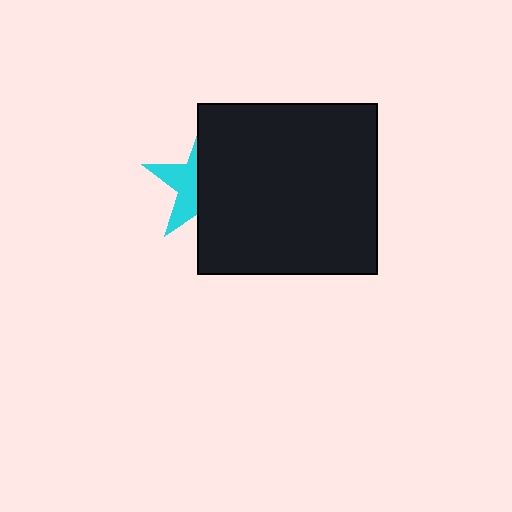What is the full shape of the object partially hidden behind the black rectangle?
The partially hidden object is a cyan star.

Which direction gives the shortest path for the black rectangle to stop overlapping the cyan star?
Moving right gives the shortest separation.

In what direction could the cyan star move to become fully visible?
The cyan star could move left. That would shift it out from behind the black rectangle entirely.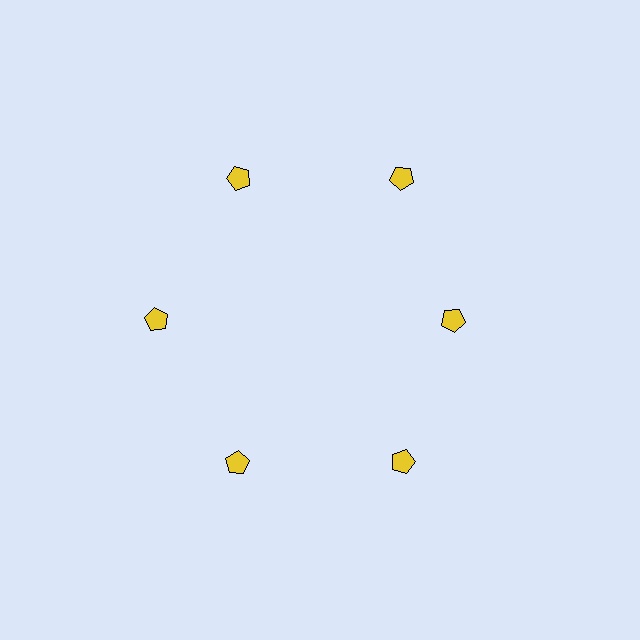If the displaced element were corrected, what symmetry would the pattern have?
It would have 6-fold rotational symmetry — the pattern would map onto itself every 60 degrees.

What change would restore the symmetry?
The symmetry would be restored by moving it outward, back onto the ring so that all 6 pentagons sit at equal angles and equal distance from the center.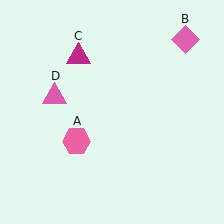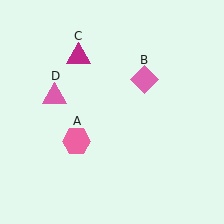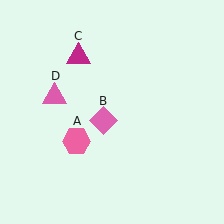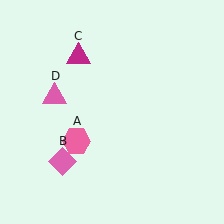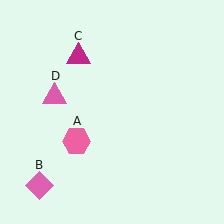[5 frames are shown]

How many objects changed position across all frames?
1 object changed position: pink diamond (object B).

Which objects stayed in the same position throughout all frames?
Pink hexagon (object A) and magenta triangle (object C) and pink triangle (object D) remained stationary.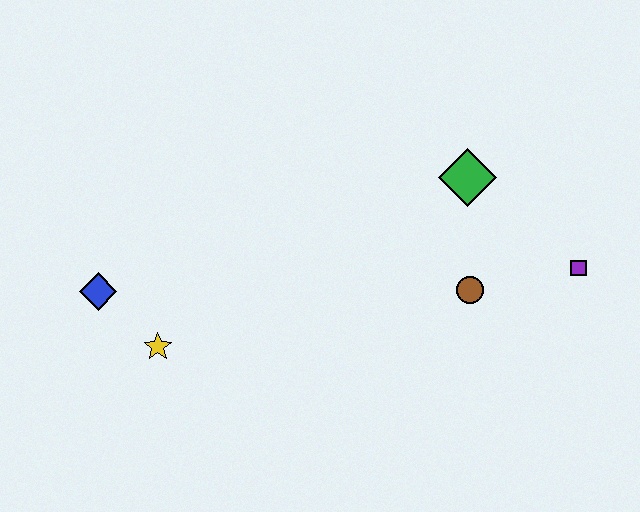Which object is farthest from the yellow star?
The purple square is farthest from the yellow star.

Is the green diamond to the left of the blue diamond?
No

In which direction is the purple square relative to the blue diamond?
The purple square is to the right of the blue diamond.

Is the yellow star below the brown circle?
Yes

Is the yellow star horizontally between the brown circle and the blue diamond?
Yes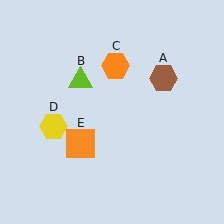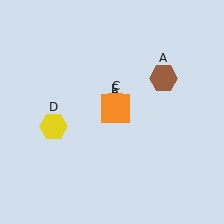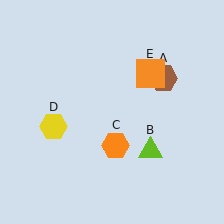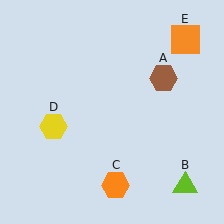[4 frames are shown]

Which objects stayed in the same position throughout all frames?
Brown hexagon (object A) and yellow hexagon (object D) remained stationary.